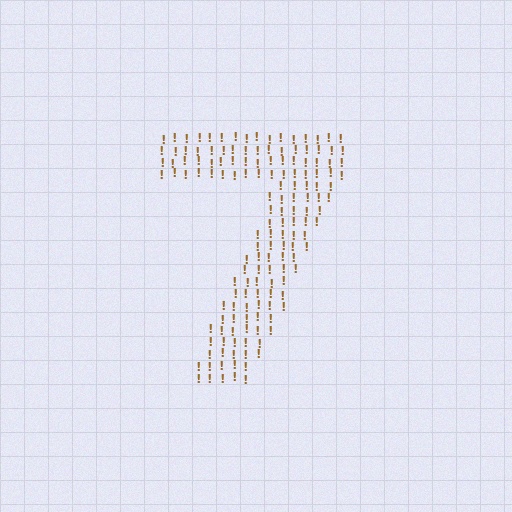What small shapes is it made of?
It is made of small exclamation marks.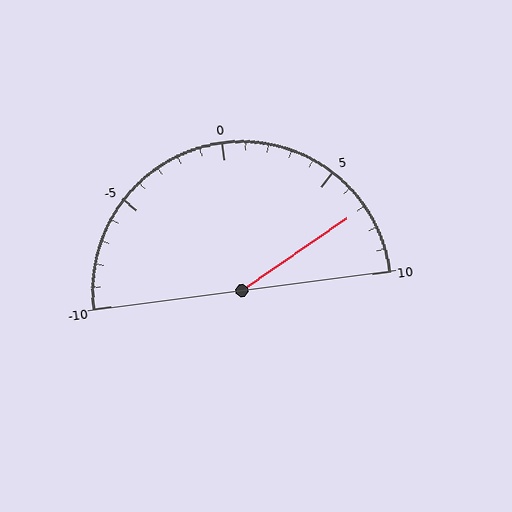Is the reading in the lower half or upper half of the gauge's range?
The reading is in the upper half of the range (-10 to 10).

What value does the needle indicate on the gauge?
The needle indicates approximately 7.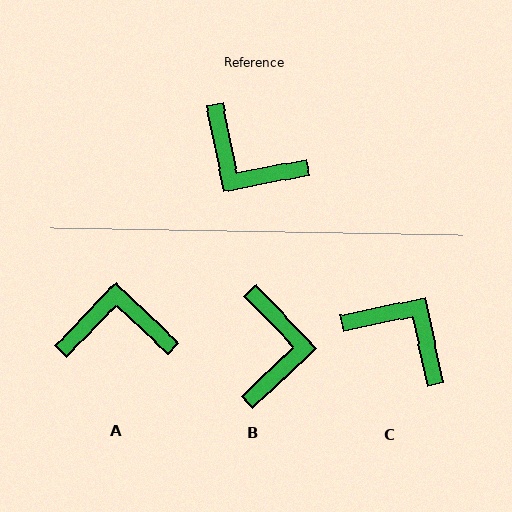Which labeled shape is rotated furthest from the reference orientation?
C, about 179 degrees away.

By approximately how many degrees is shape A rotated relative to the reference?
Approximately 145 degrees clockwise.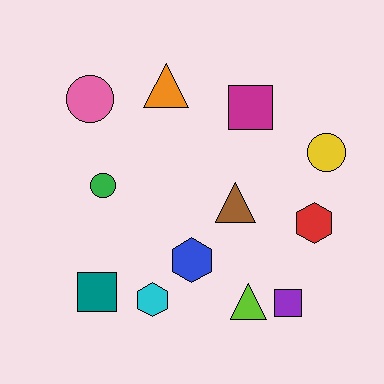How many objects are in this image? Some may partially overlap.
There are 12 objects.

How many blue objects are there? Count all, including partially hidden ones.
There is 1 blue object.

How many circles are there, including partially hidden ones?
There are 3 circles.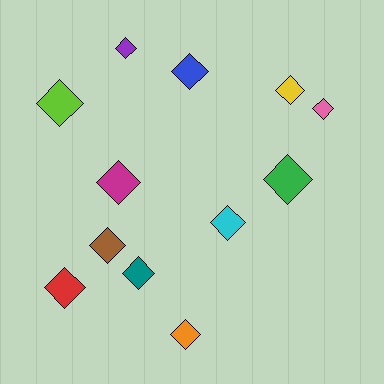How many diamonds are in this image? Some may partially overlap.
There are 12 diamonds.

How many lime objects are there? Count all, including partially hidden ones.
There is 1 lime object.